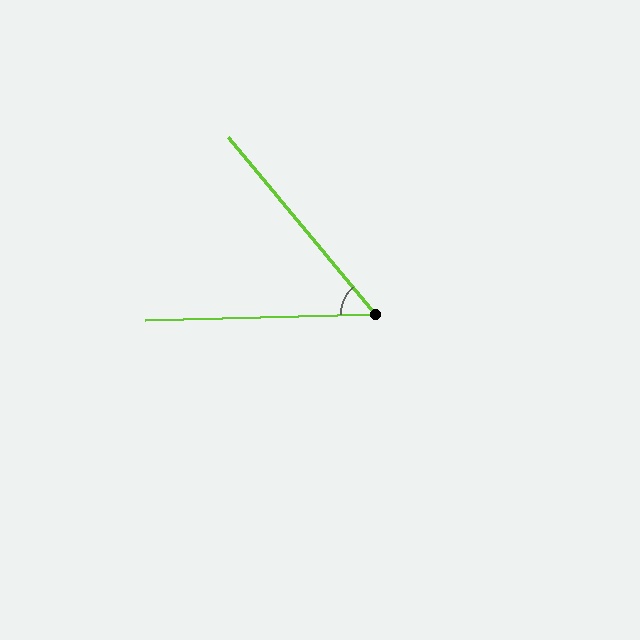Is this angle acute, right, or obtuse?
It is acute.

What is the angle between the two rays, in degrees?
Approximately 52 degrees.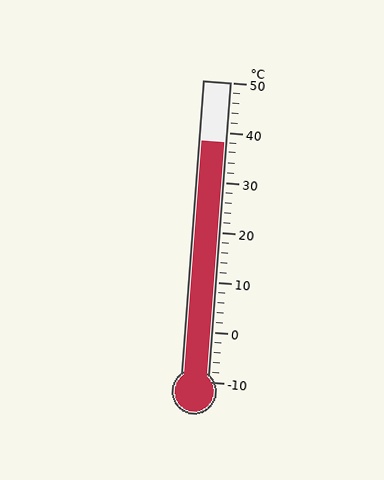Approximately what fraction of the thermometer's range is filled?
The thermometer is filled to approximately 80% of its range.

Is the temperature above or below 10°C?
The temperature is above 10°C.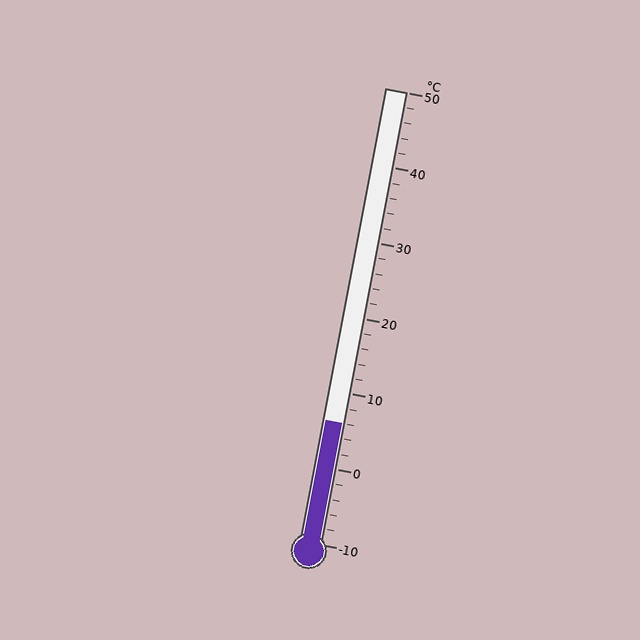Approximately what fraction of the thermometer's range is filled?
The thermometer is filled to approximately 25% of its range.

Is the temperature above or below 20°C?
The temperature is below 20°C.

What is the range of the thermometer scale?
The thermometer scale ranges from -10°C to 50°C.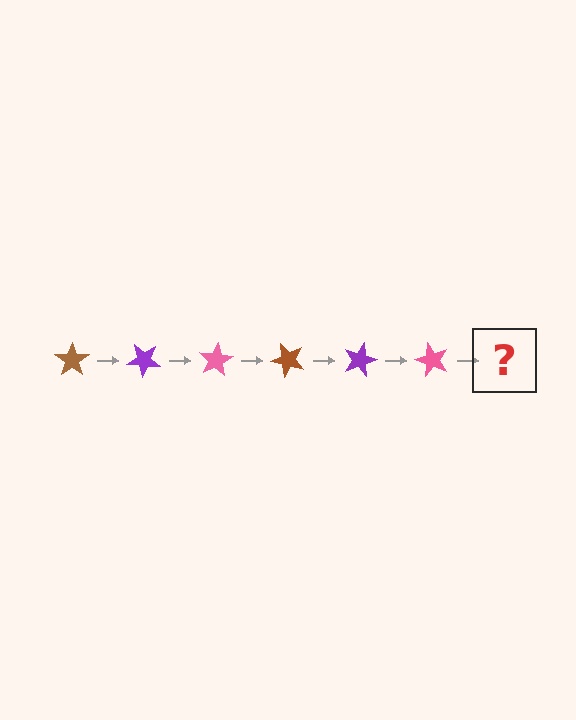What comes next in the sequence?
The next element should be a brown star, rotated 240 degrees from the start.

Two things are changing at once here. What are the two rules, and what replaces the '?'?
The two rules are that it rotates 40 degrees each step and the color cycles through brown, purple, and pink. The '?' should be a brown star, rotated 240 degrees from the start.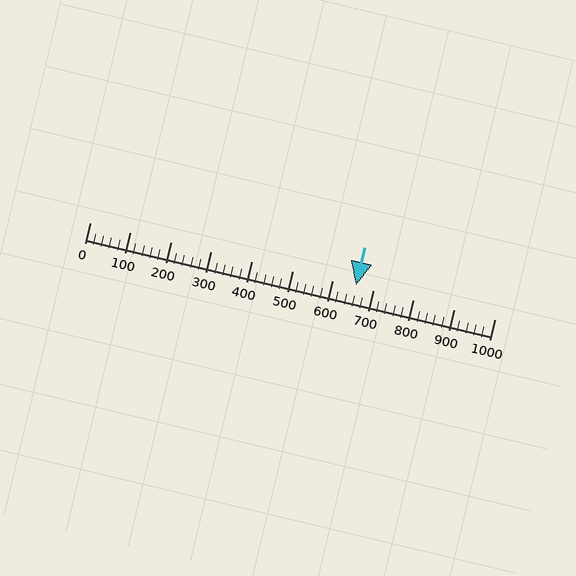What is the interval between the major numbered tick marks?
The major tick marks are spaced 100 units apart.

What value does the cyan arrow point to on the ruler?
The cyan arrow points to approximately 657.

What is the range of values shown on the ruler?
The ruler shows values from 0 to 1000.